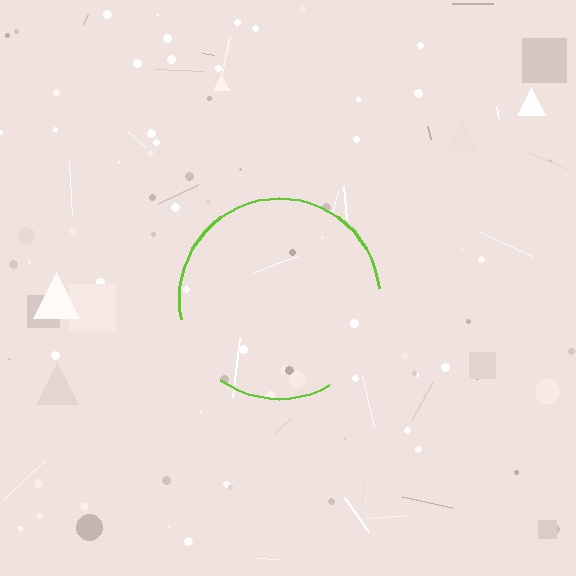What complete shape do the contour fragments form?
The contour fragments form a circle.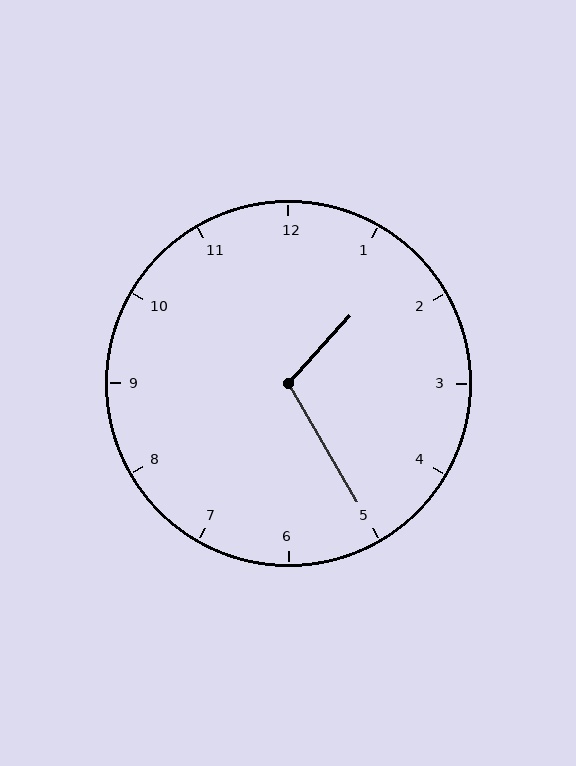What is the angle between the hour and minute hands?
Approximately 108 degrees.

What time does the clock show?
1:25.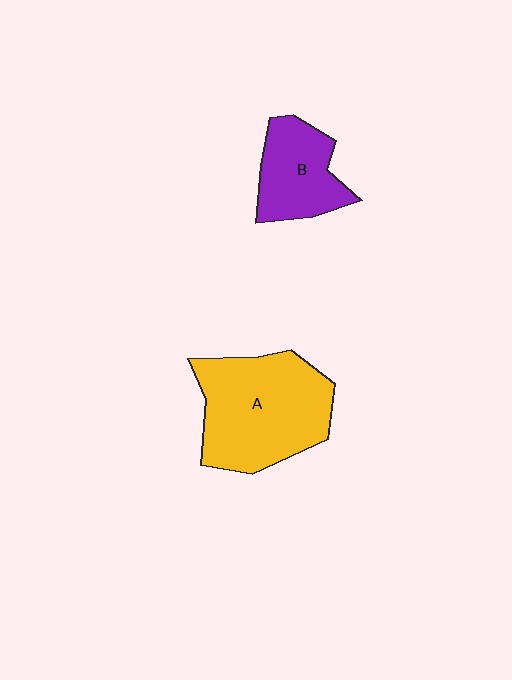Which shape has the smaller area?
Shape B (purple).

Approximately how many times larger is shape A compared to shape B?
Approximately 1.8 times.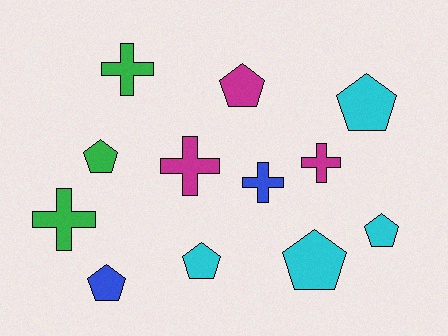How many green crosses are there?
There are 2 green crosses.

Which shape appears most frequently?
Pentagon, with 7 objects.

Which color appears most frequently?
Cyan, with 4 objects.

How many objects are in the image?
There are 12 objects.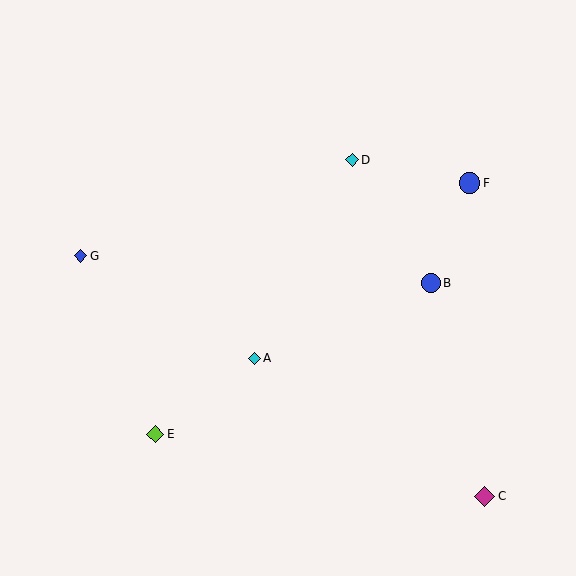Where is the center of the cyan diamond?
The center of the cyan diamond is at (352, 160).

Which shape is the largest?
The blue circle (labeled F) is the largest.